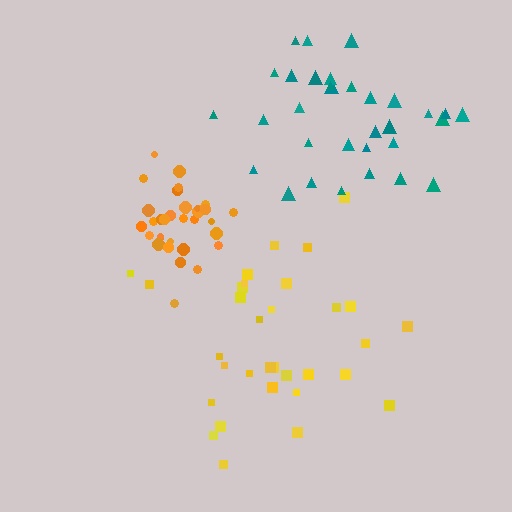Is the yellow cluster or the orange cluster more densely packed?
Orange.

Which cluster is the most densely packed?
Orange.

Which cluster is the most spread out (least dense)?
Teal.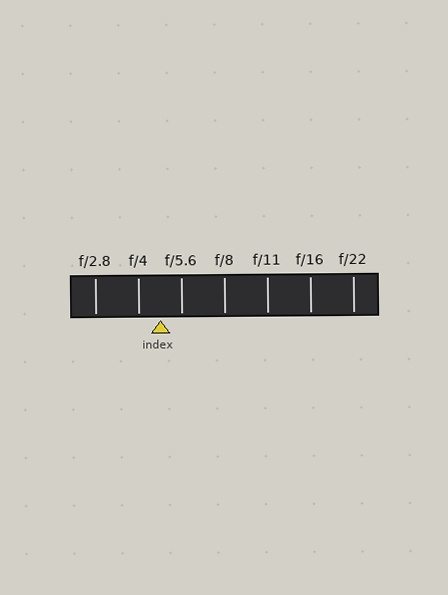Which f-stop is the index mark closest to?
The index mark is closest to f/5.6.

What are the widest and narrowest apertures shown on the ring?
The widest aperture shown is f/2.8 and the narrowest is f/22.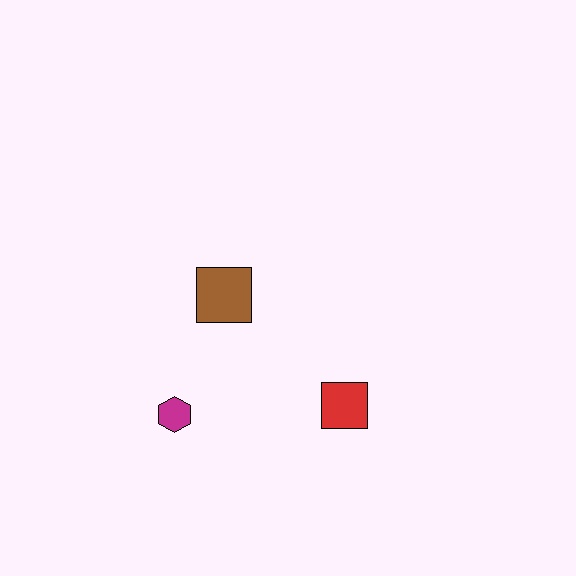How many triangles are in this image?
There are no triangles.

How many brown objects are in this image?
There is 1 brown object.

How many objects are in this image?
There are 3 objects.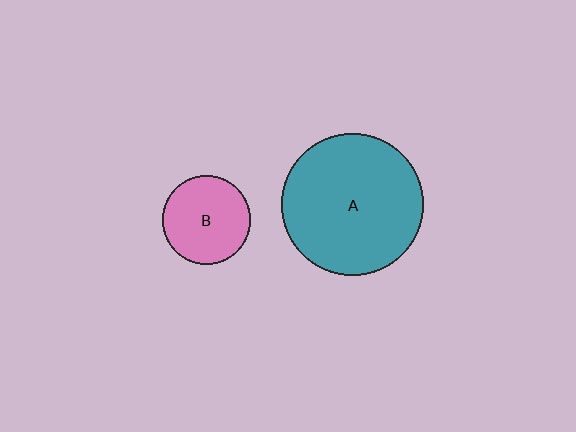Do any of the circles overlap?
No, none of the circles overlap.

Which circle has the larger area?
Circle A (teal).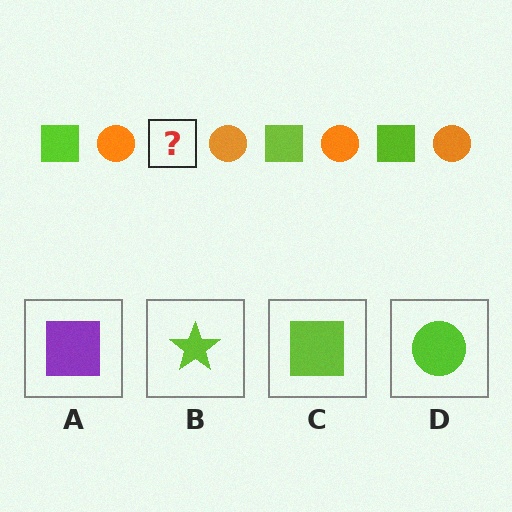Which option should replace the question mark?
Option C.